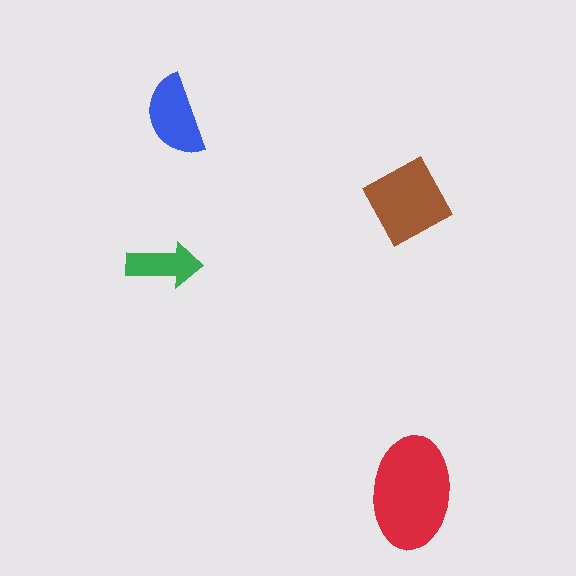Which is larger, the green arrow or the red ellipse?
The red ellipse.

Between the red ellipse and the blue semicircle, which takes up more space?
The red ellipse.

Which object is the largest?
The red ellipse.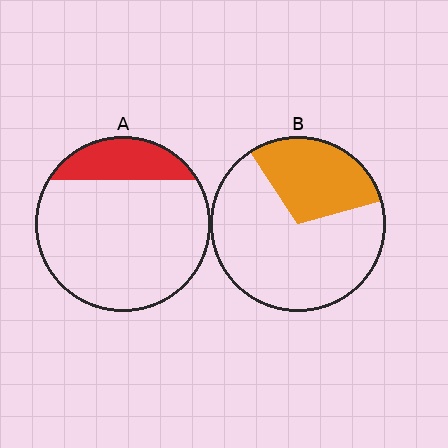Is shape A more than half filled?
No.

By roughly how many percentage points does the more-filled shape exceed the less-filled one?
By roughly 10 percentage points (B over A).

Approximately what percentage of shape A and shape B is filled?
A is approximately 20% and B is approximately 30%.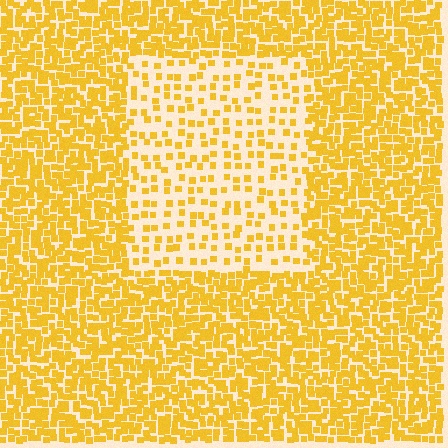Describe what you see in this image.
The image contains small yellow elements arranged at two different densities. A rectangle-shaped region is visible where the elements are less densely packed than the surrounding area.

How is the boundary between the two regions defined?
The boundary is defined by a change in element density (approximately 2.6x ratio). All elements are the same color, size, and shape.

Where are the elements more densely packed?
The elements are more densely packed outside the rectangle boundary.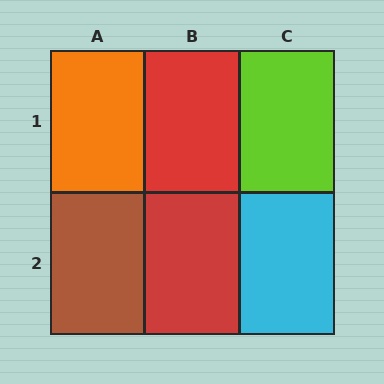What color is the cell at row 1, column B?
Red.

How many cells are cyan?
1 cell is cyan.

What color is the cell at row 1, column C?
Lime.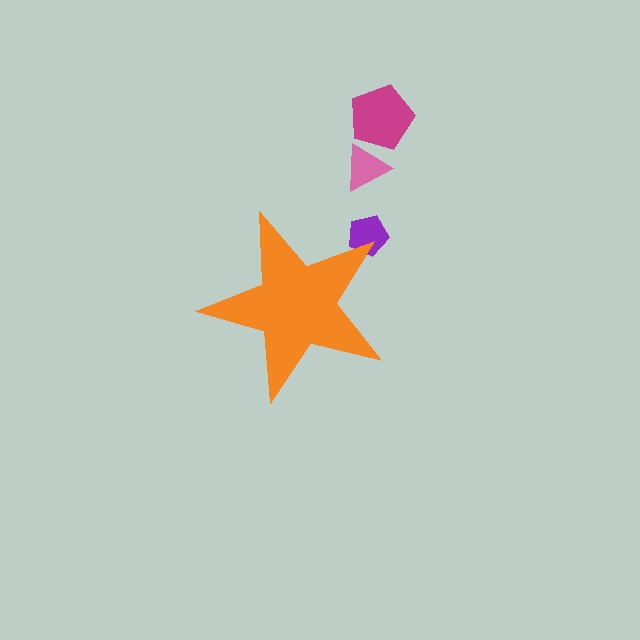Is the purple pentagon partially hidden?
Yes, the purple pentagon is partially hidden behind the orange star.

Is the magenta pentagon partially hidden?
No, the magenta pentagon is fully visible.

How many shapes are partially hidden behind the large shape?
1 shape is partially hidden.